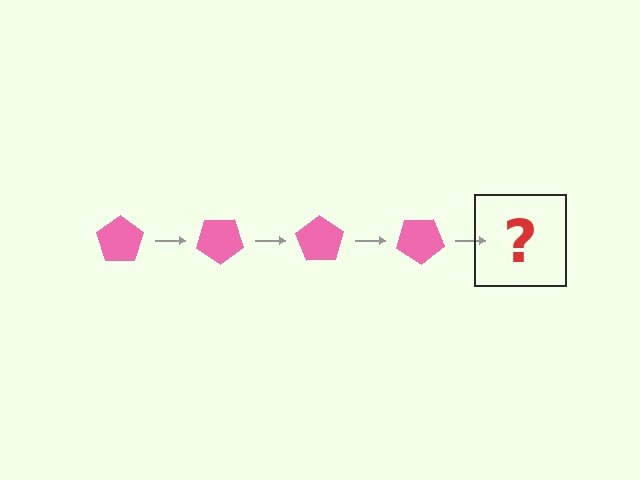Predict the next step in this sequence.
The next step is a pink pentagon rotated 140 degrees.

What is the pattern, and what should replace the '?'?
The pattern is that the pentagon rotates 35 degrees each step. The '?' should be a pink pentagon rotated 140 degrees.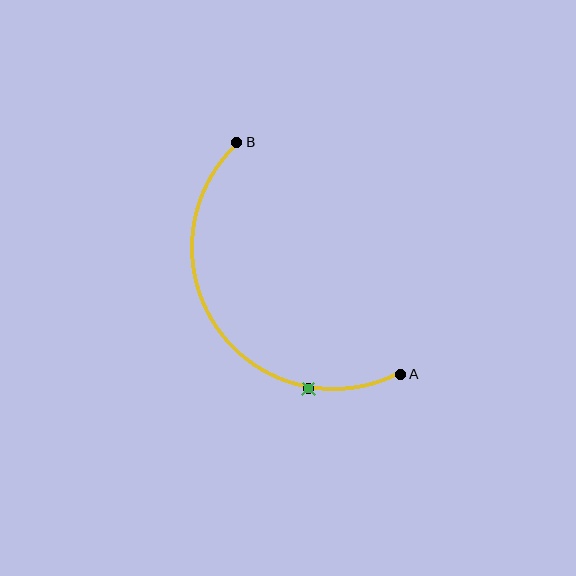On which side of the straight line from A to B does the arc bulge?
The arc bulges below and to the left of the straight line connecting A and B.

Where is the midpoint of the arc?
The arc midpoint is the point on the curve farthest from the straight line joining A and B. It sits below and to the left of that line.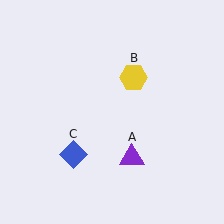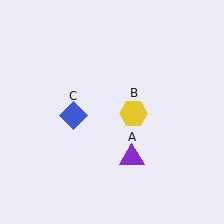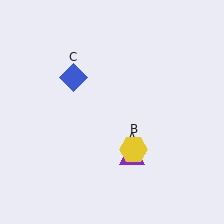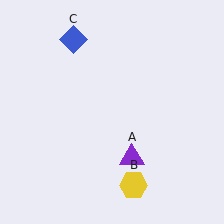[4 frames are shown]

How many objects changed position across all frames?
2 objects changed position: yellow hexagon (object B), blue diamond (object C).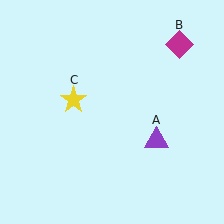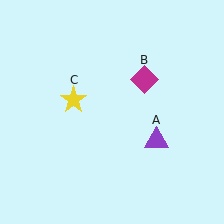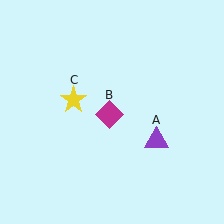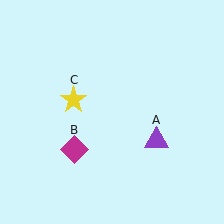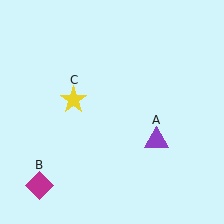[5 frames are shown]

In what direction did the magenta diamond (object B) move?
The magenta diamond (object B) moved down and to the left.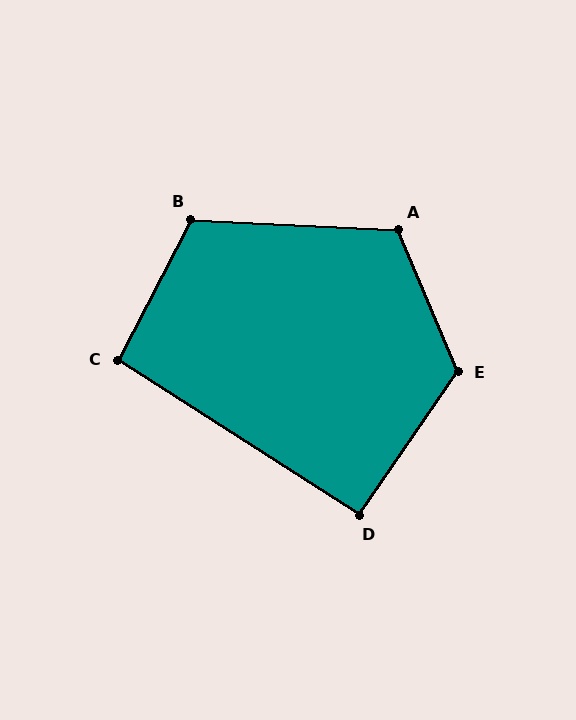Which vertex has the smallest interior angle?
D, at approximately 92 degrees.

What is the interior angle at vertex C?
Approximately 95 degrees (obtuse).